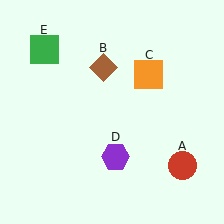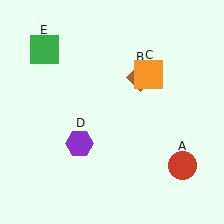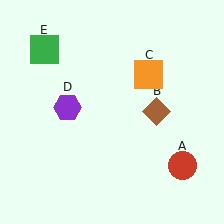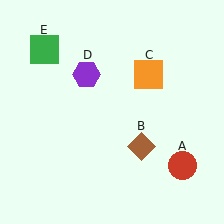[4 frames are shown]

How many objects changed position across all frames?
2 objects changed position: brown diamond (object B), purple hexagon (object D).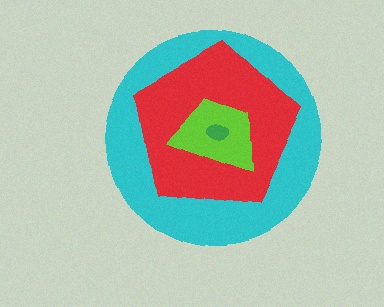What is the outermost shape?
The cyan circle.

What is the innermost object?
The green ellipse.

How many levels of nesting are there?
4.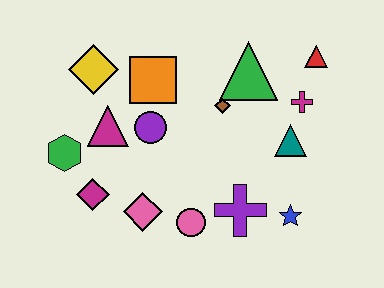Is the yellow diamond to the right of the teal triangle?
No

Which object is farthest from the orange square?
The blue star is farthest from the orange square.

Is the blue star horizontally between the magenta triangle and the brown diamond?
No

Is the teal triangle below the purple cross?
No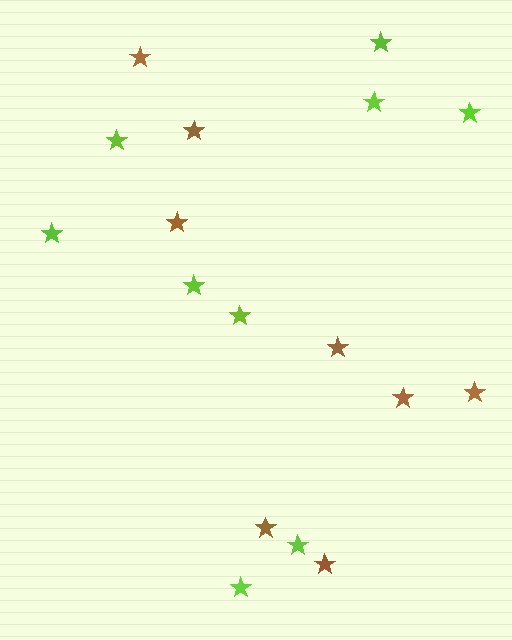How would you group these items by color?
There are 2 groups: one group of lime stars (9) and one group of brown stars (8).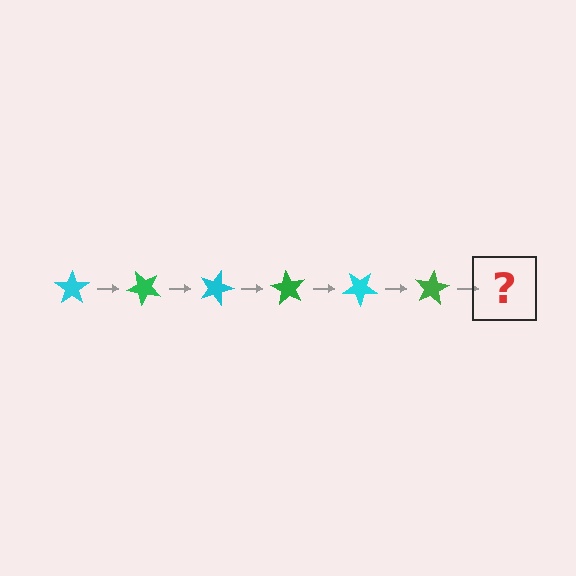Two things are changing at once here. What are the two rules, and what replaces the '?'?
The two rules are that it rotates 45 degrees each step and the color cycles through cyan and green. The '?' should be a cyan star, rotated 270 degrees from the start.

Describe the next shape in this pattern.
It should be a cyan star, rotated 270 degrees from the start.